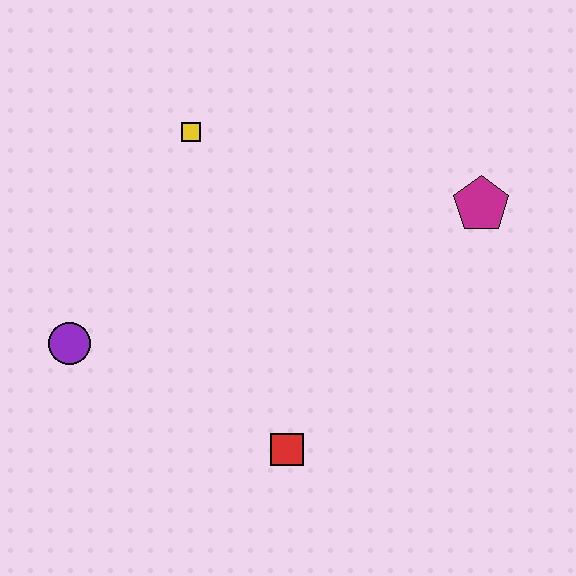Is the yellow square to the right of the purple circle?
Yes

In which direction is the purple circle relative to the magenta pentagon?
The purple circle is to the left of the magenta pentagon.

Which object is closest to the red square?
The purple circle is closest to the red square.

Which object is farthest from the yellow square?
The red square is farthest from the yellow square.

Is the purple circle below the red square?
No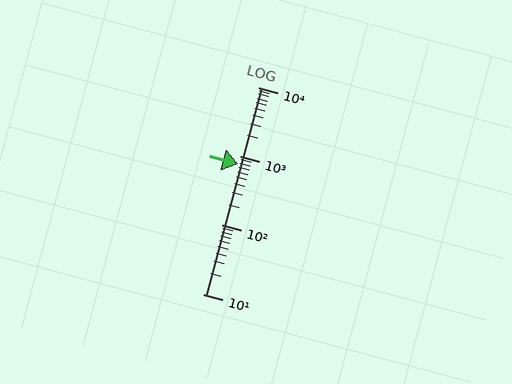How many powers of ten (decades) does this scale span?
The scale spans 3 decades, from 10 to 10000.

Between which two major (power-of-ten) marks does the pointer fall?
The pointer is between 100 and 1000.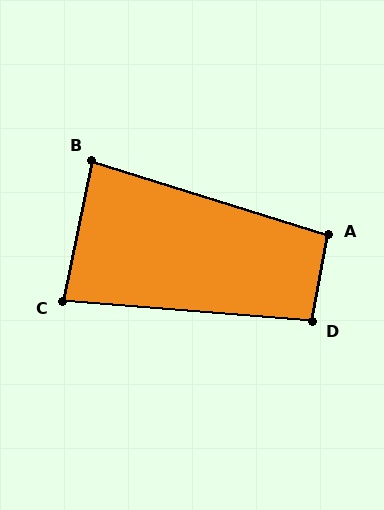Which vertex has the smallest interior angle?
C, at approximately 83 degrees.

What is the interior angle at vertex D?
Approximately 96 degrees (obtuse).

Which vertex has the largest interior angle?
A, at approximately 97 degrees.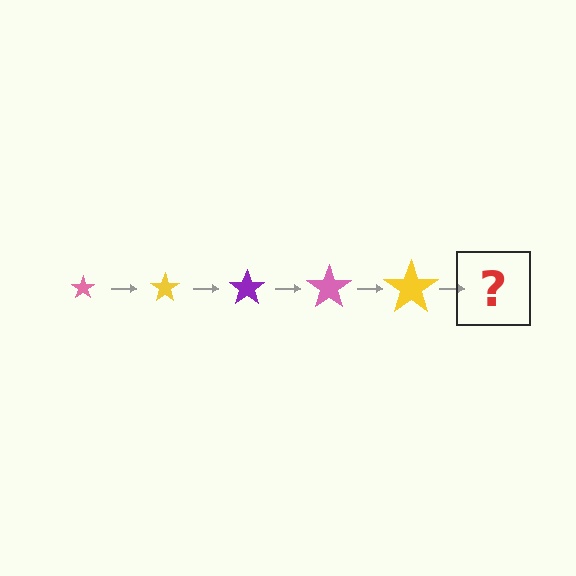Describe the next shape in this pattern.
It should be a purple star, larger than the previous one.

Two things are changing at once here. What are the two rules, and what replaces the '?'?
The two rules are that the star grows larger each step and the color cycles through pink, yellow, and purple. The '?' should be a purple star, larger than the previous one.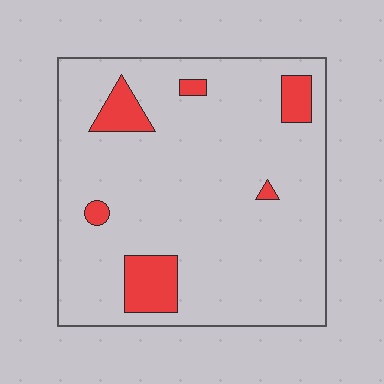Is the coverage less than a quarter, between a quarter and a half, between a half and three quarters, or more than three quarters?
Less than a quarter.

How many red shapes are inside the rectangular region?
6.